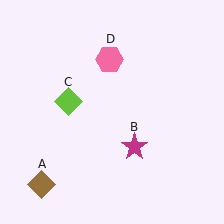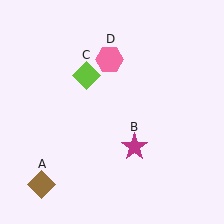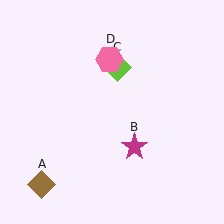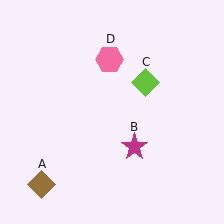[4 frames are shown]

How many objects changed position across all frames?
1 object changed position: lime diamond (object C).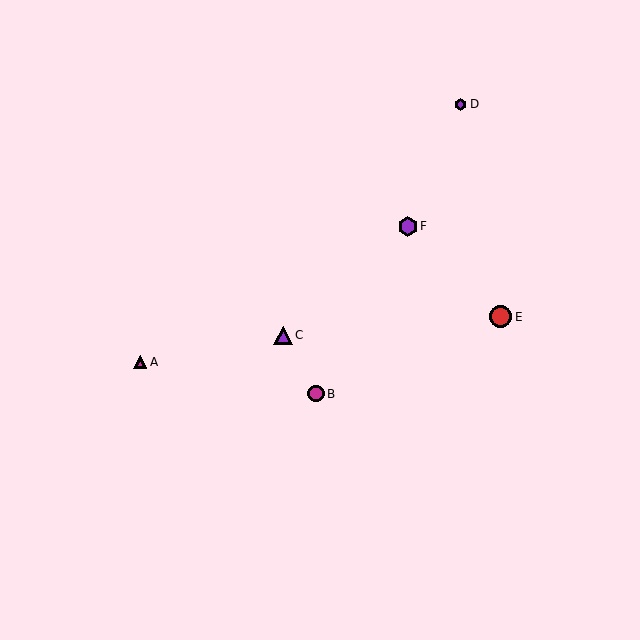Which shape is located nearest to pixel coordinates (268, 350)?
The purple triangle (labeled C) at (283, 335) is nearest to that location.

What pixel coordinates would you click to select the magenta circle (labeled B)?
Click at (316, 394) to select the magenta circle B.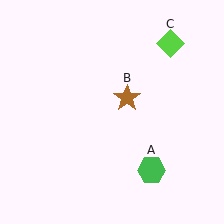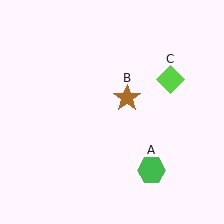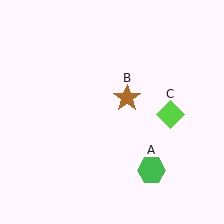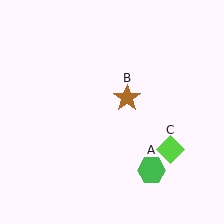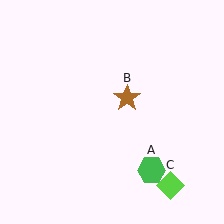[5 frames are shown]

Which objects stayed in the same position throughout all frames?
Green hexagon (object A) and brown star (object B) remained stationary.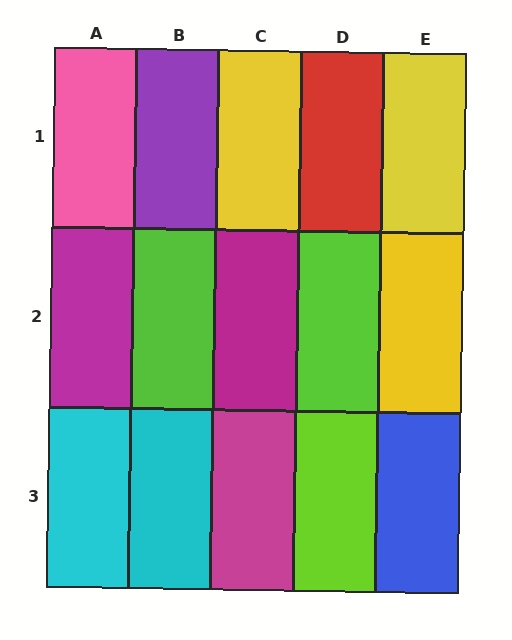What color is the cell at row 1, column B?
Purple.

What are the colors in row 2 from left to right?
Magenta, lime, magenta, lime, yellow.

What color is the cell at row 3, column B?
Cyan.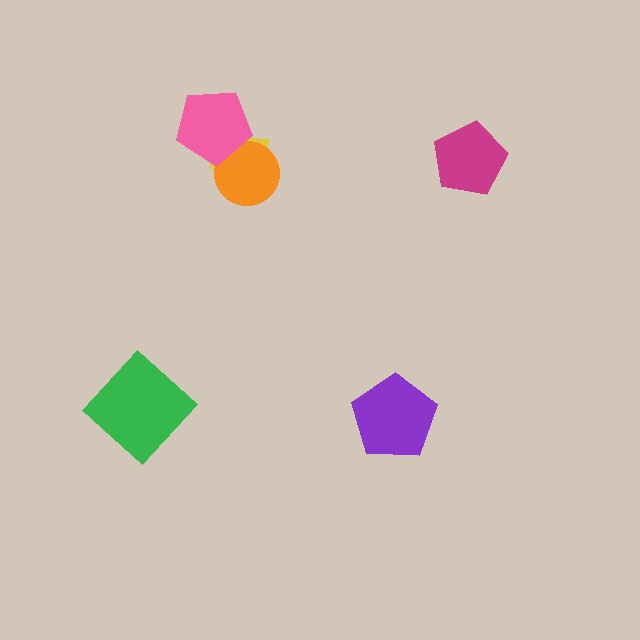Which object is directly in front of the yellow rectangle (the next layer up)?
The orange circle is directly in front of the yellow rectangle.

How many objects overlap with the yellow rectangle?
2 objects overlap with the yellow rectangle.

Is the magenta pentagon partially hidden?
No, no other shape covers it.